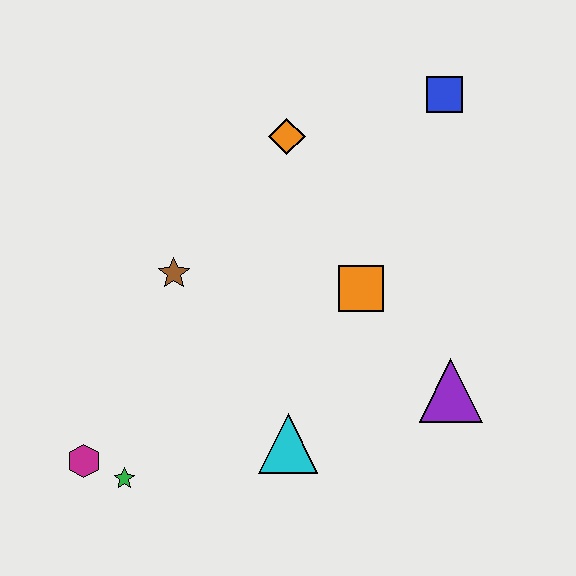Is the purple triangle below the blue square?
Yes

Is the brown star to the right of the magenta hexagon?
Yes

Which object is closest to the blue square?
The orange diamond is closest to the blue square.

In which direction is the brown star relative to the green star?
The brown star is above the green star.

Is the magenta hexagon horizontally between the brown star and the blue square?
No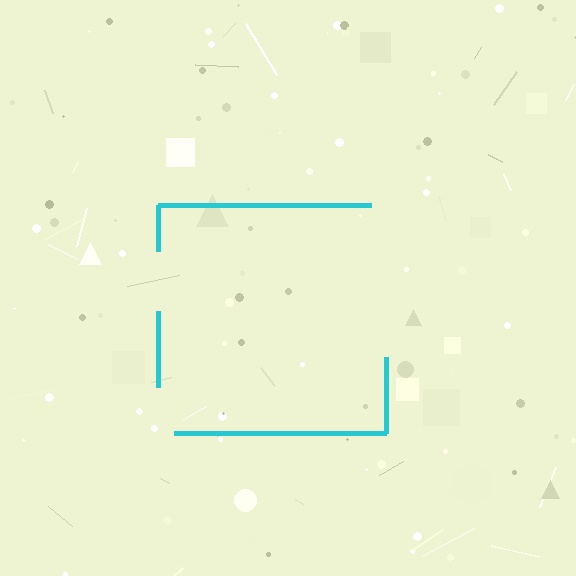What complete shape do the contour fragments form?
The contour fragments form a square.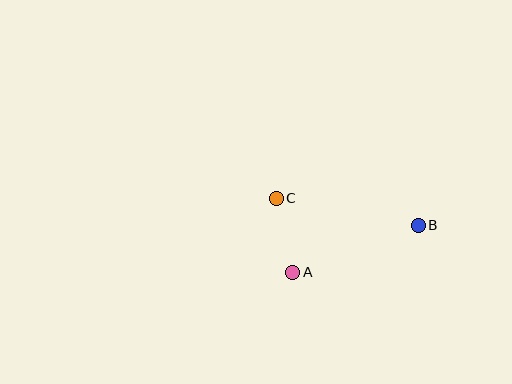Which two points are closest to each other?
Points A and C are closest to each other.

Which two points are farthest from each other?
Points B and C are farthest from each other.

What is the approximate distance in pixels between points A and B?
The distance between A and B is approximately 134 pixels.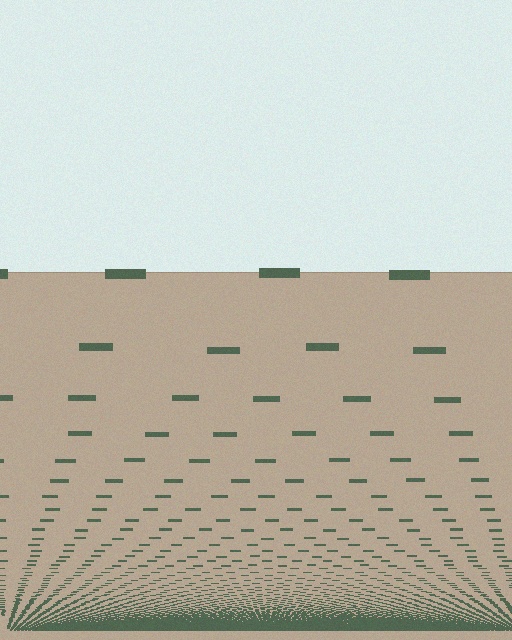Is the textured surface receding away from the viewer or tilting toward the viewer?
The surface appears to tilt toward the viewer. Texture elements get larger and sparser toward the top.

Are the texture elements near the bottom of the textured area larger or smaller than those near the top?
Smaller. The gradient is inverted — elements near the bottom are smaller and denser.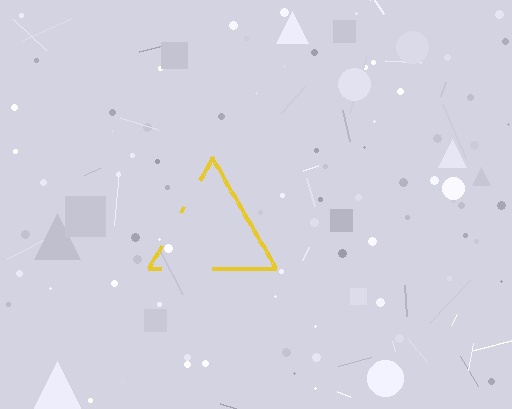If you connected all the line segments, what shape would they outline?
They would outline a triangle.